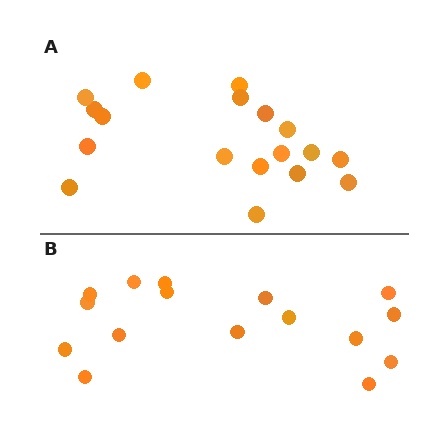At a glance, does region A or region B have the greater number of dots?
Region A (the top region) has more dots.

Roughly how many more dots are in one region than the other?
Region A has just a few more — roughly 2 or 3 more dots than region B.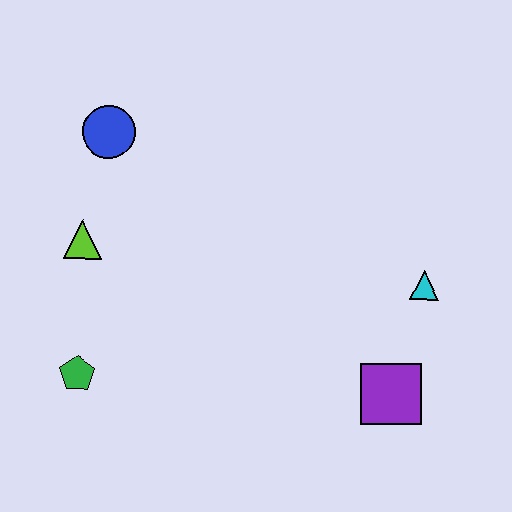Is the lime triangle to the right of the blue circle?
No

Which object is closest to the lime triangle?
The blue circle is closest to the lime triangle.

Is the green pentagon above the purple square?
Yes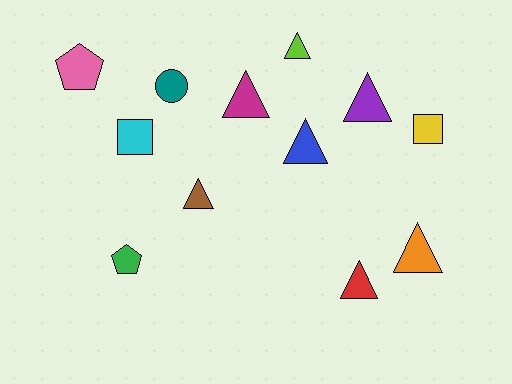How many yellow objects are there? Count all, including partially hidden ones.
There is 1 yellow object.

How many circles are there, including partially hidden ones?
There is 1 circle.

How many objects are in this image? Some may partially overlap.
There are 12 objects.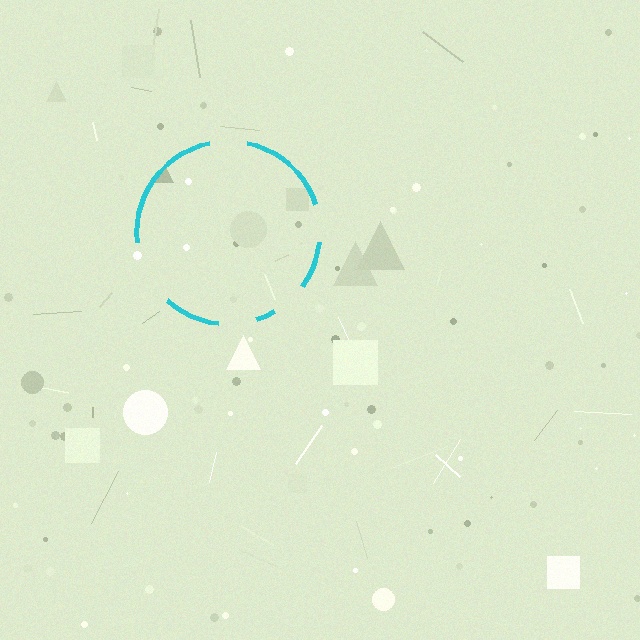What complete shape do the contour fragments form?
The contour fragments form a circle.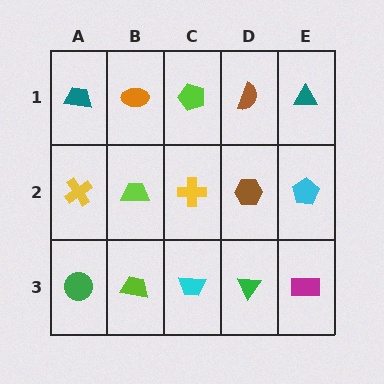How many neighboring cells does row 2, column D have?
4.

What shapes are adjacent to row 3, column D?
A brown hexagon (row 2, column D), a cyan trapezoid (row 3, column C), a magenta rectangle (row 3, column E).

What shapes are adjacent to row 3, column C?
A yellow cross (row 2, column C), a lime trapezoid (row 3, column B), a green triangle (row 3, column D).